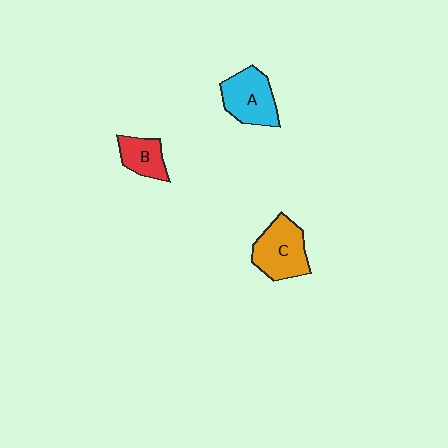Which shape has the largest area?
Shape C (orange).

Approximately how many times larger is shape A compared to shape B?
Approximately 1.6 times.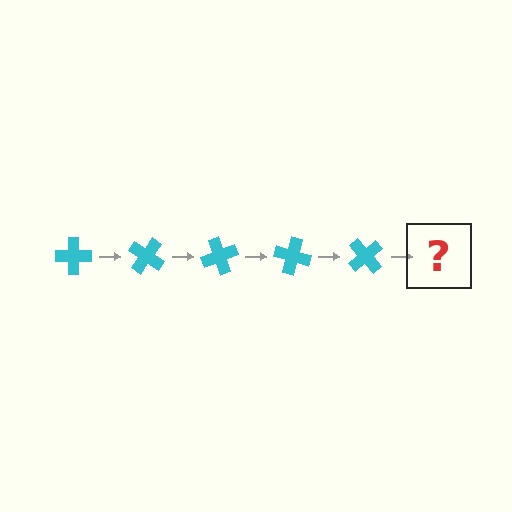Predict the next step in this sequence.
The next step is a cyan cross rotated 175 degrees.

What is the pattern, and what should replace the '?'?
The pattern is that the cross rotates 35 degrees each step. The '?' should be a cyan cross rotated 175 degrees.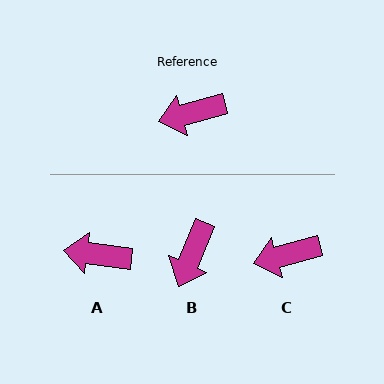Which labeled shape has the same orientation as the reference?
C.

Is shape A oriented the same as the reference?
No, it is off by about 23 degrees.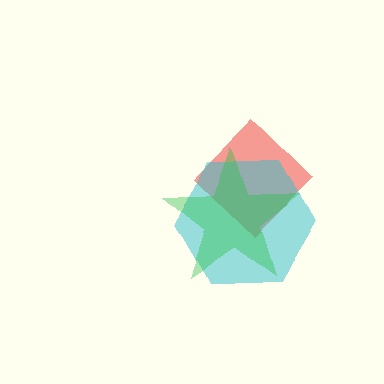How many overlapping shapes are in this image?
There are 3 overlapping shapes in the image.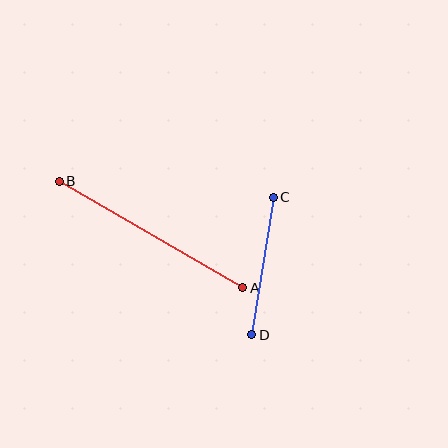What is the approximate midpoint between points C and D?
The midpoint is at approximately (262, 266) pixels.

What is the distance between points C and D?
The distance is approximately 139 pixels.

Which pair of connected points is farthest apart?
Points A and B are farthest apart.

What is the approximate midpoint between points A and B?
The midpoint is at approximately (151, 234) pixels.